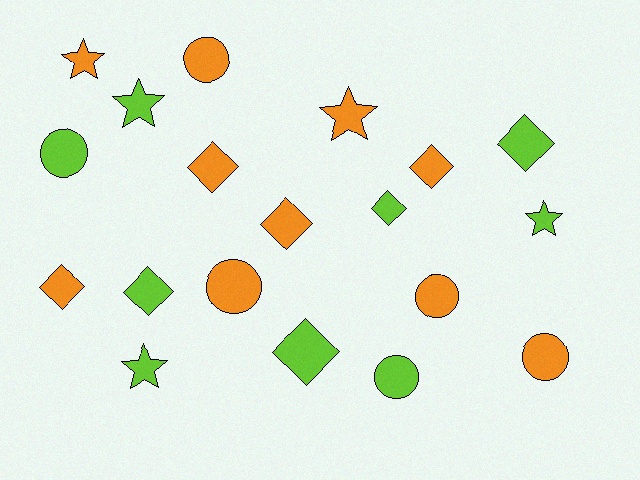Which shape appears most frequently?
Diamond, with 8 objects.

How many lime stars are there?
There are 3 lime stars.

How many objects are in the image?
There are 19 objects.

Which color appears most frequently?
Orange, with 10 objects.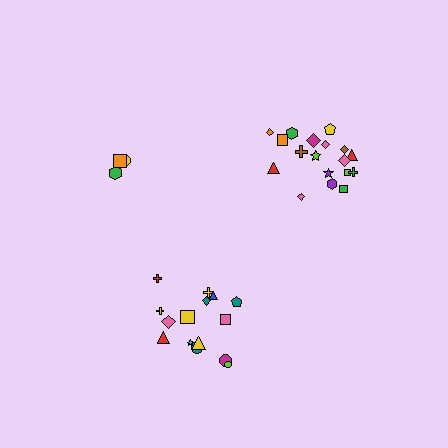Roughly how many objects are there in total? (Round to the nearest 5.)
Roughly 35 objects in total.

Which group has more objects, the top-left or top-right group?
The top-right group.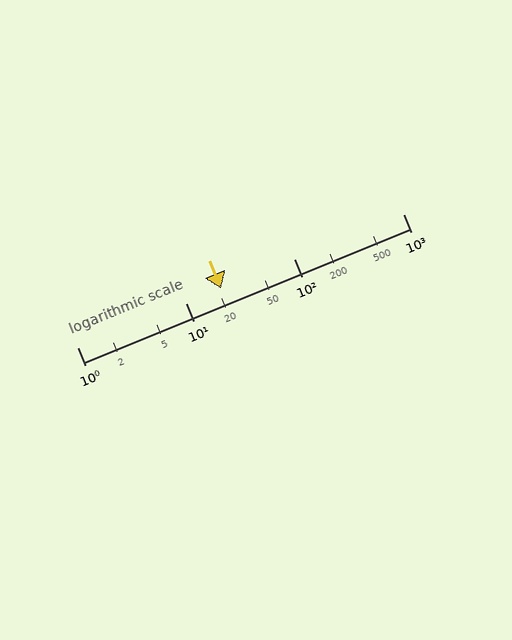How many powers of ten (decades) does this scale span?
The scale spans 3 decades, from 1 to 1000.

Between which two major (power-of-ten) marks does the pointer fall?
The pointer is between 10 and 100.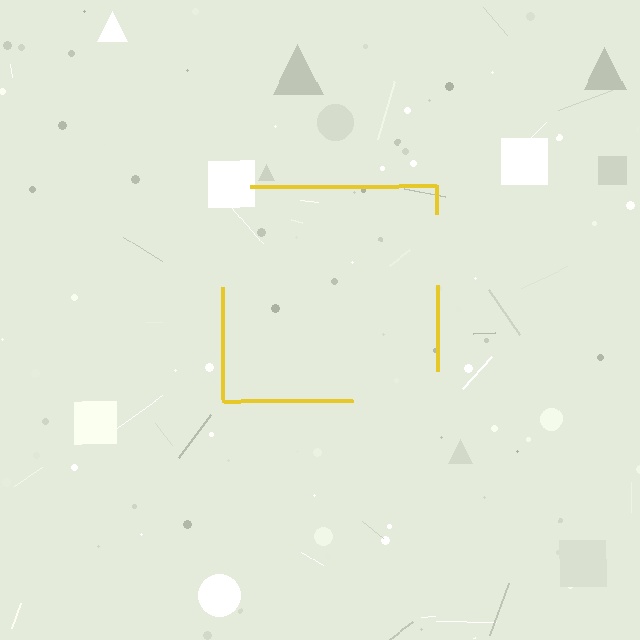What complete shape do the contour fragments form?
The contour fragments form a square.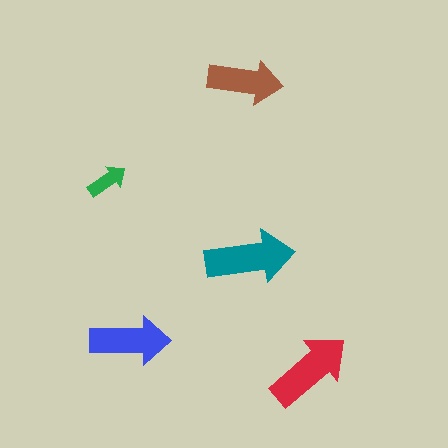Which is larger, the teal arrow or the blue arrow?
The teal one.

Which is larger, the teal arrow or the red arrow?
The teal one.